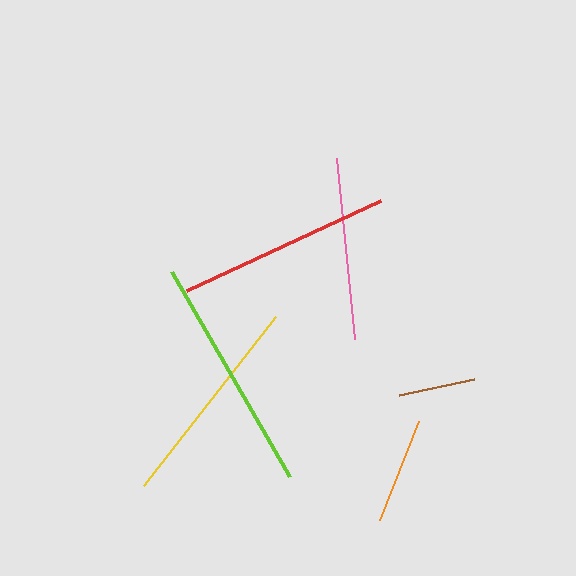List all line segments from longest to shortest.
From longest to shortest: lime, yellow, red, pink, orange, brown.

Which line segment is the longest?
The lime line is the longest at approximately 236 pixels.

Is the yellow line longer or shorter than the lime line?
The lime line is longer than the yellow line.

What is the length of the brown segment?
The brown segment is approximately 76 pixels long.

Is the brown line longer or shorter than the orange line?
The orange line is longer than the brown line.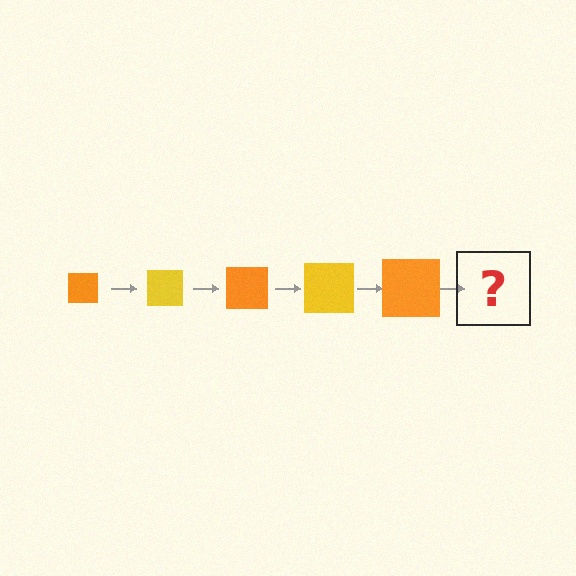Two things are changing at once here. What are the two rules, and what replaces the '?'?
The two rules are that the square grows larger each step and the color cycles through orange and yellow. The '?' should be a yellow square, larger than the previous one.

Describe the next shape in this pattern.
It should be a yellow square, larger than the previous one.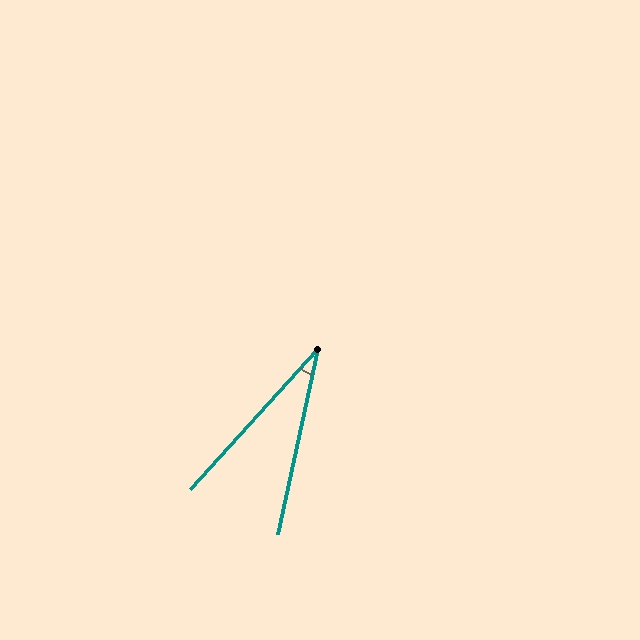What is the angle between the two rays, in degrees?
Approximately 30 degrees.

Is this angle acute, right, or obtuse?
It is acute.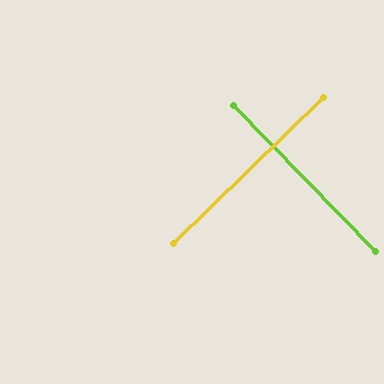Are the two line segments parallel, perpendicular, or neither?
Perpendicular — they meet at approximately 90°.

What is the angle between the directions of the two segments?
Approximately 90 degrees.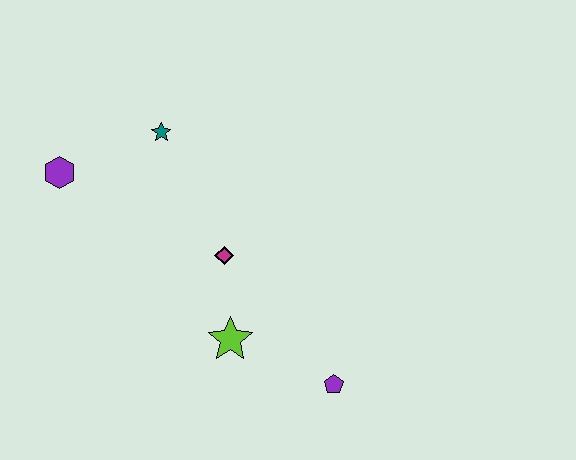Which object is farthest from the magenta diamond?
The purple hexagon is farthest from the magenta diamond.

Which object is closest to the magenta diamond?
The lime star is closest to the magenta diamond.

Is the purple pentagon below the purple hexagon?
Yes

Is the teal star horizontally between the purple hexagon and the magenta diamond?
Yes